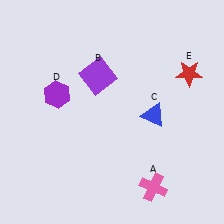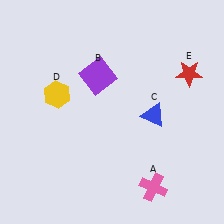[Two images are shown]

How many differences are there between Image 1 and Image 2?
There is 1 difference between the two images.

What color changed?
The hexagon (D) changed from purple in Image 1 to yellow in Image 2.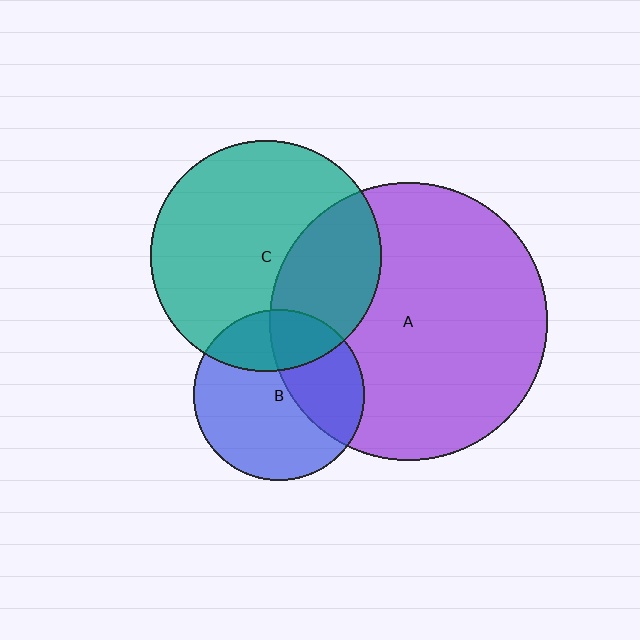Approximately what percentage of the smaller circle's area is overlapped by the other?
Approximately 25%.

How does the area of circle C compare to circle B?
Approximately 1.8 times.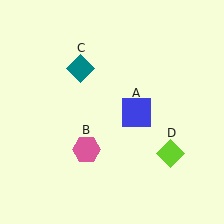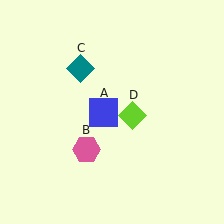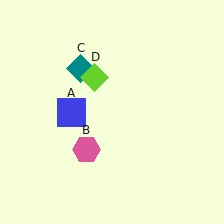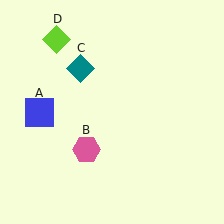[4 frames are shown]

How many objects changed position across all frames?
2 objects changed position: blue square (object A), lime diamond (object D).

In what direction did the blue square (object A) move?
The blue square (object A) moved left.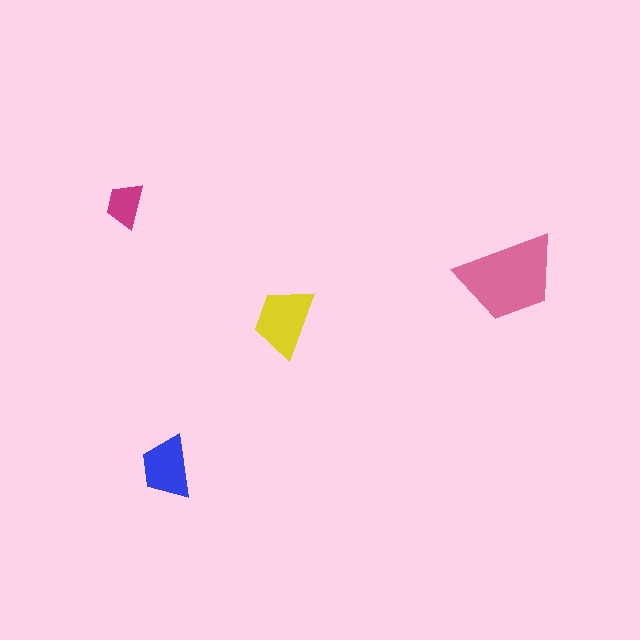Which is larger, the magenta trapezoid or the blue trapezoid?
The blue one.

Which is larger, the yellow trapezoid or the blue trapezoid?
The yellow one.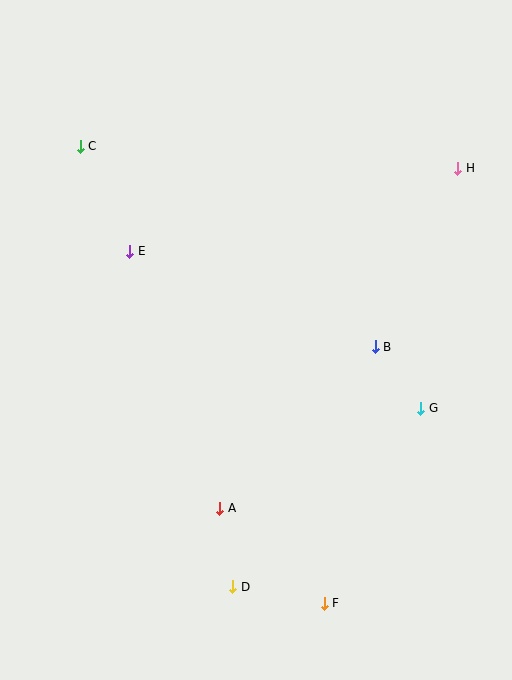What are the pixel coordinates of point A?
Point A is at (220, 508).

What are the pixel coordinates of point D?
Point D is at (233, 587).